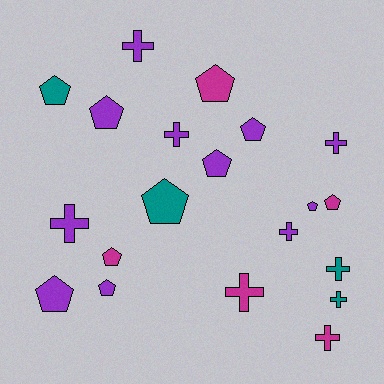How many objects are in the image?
There are 20 objects.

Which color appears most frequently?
Purple, with 11 objects.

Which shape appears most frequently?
Pentagon, with 11 objects.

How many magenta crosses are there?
There are 2 magenta crosses.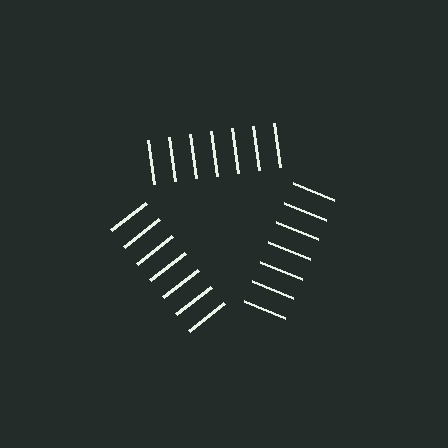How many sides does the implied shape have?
3 sides — the line-ends trace a triangle.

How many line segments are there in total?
21 — 7 along each of the 3 edges.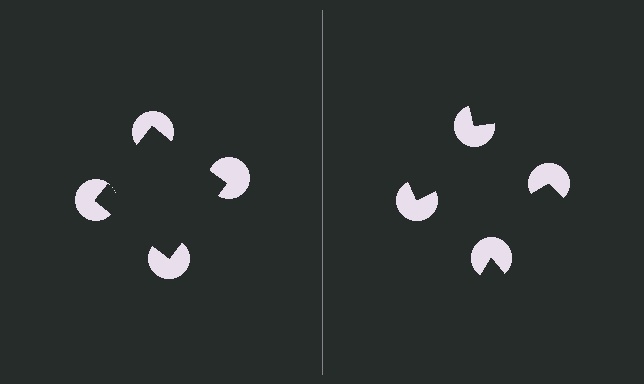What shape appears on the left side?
An illusory square.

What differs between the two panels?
The pac-man discs are positioned identically on both sides; only the wedge orientations differ. On the left they align to a square; on the right they are misaligned.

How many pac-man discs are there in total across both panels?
8 — 4 on each side.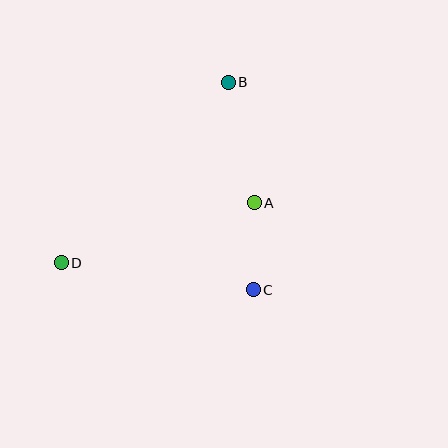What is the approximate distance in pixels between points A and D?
The distance between A and D is approximately 202 pixels.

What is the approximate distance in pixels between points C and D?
The distance between C and D is approximately 194 pixels.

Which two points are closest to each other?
Points A and C are closest to each other.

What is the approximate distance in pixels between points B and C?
The distance between B and C is approximately 209 pixels.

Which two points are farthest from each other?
Points B and D are farthest from each other.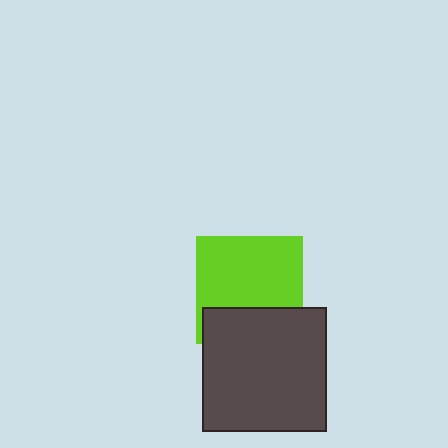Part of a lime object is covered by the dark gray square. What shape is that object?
It is a square.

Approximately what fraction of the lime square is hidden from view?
Roughly 31% of the lime square is hidden behind the dark gray square.